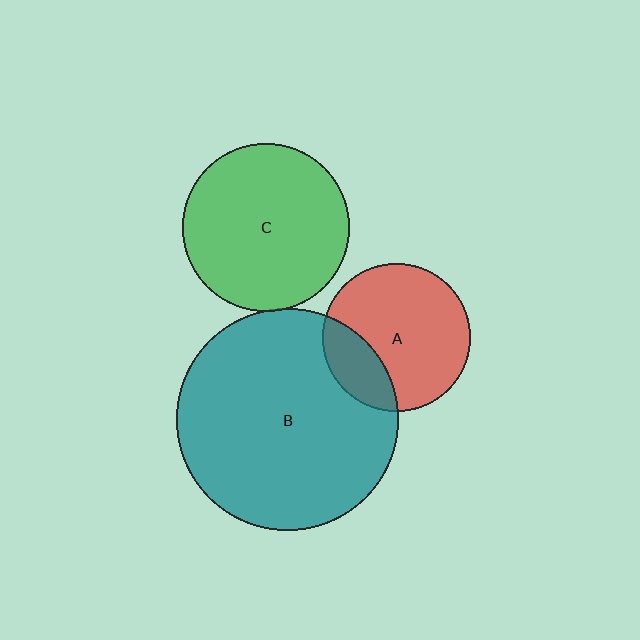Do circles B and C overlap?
Yes.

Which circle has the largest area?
Circle B (teal).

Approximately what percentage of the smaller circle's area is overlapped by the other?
Approximately 5%.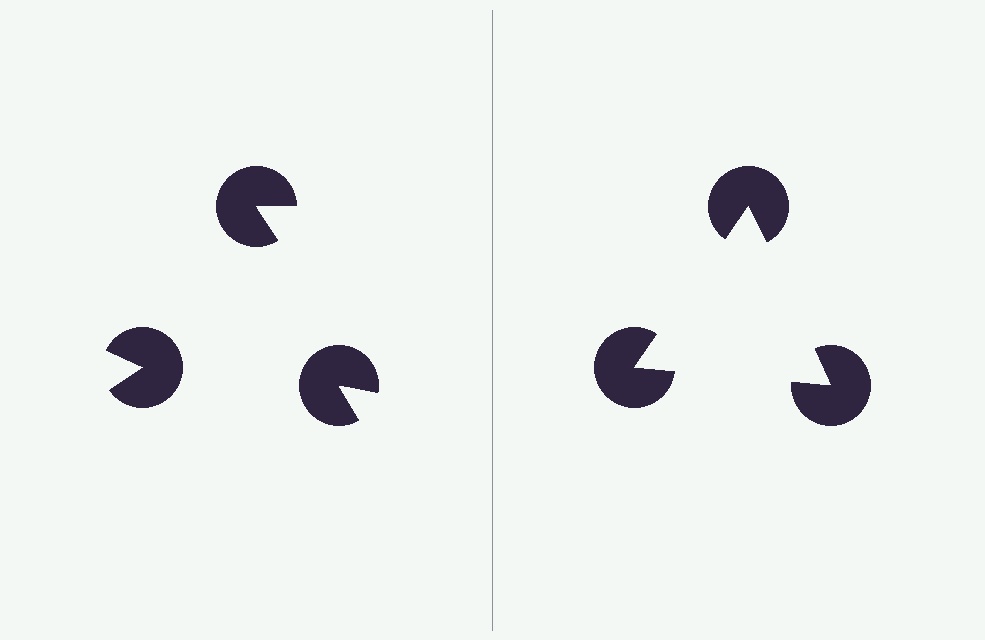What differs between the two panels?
The pac-man discs are positioned identically on both sides; only the wedge orientations differ. On the right they align to a triangle; on the left they are misaligned.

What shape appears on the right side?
An illusory triangle.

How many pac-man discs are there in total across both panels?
6 — 3 on each side.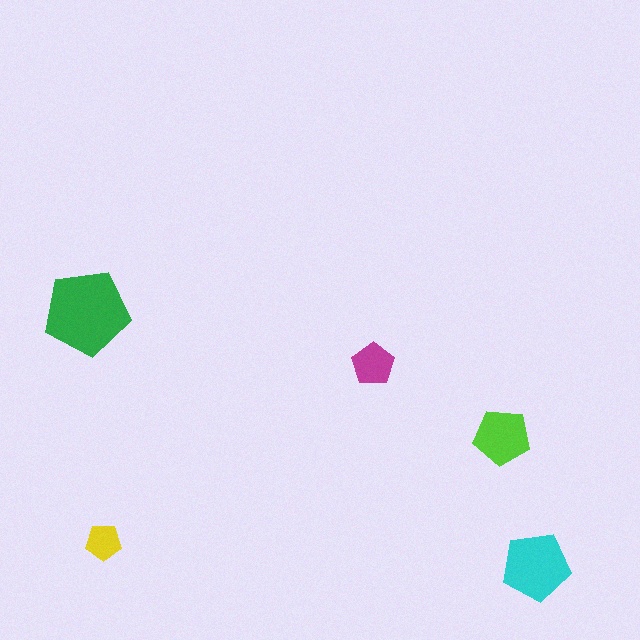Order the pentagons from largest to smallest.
the green one, the cyan one, the lime one, the magenta one, the yellow one.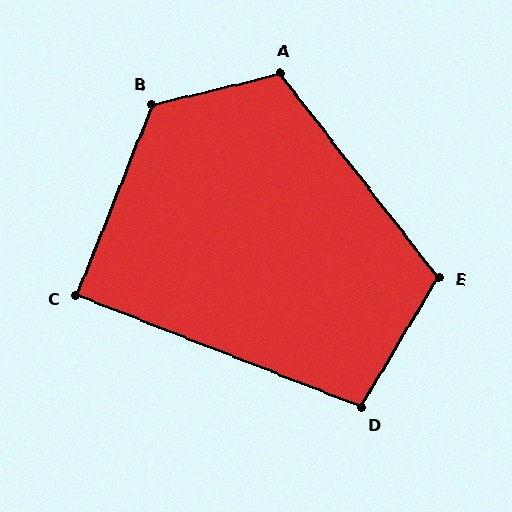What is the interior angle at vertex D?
Approximately 100 degrees (obtuse).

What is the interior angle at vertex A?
Approximately 114 degrees (obtuse).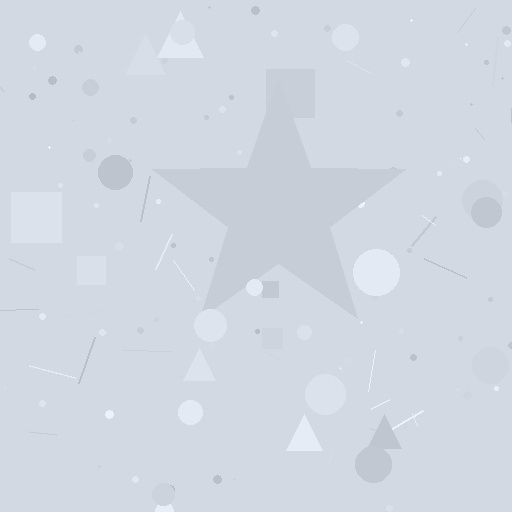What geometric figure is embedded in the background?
A star is embedded in the background.